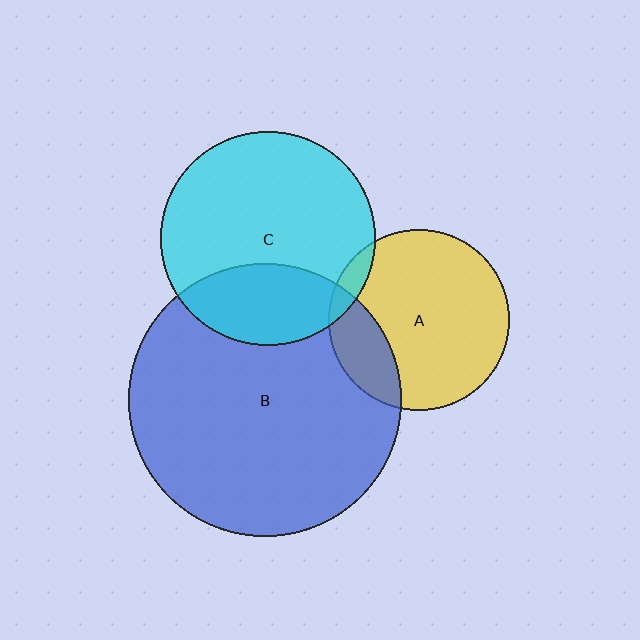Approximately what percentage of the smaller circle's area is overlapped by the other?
Approximately 20%.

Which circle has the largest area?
Circle B (blue).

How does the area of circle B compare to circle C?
Approximately 1.6 times.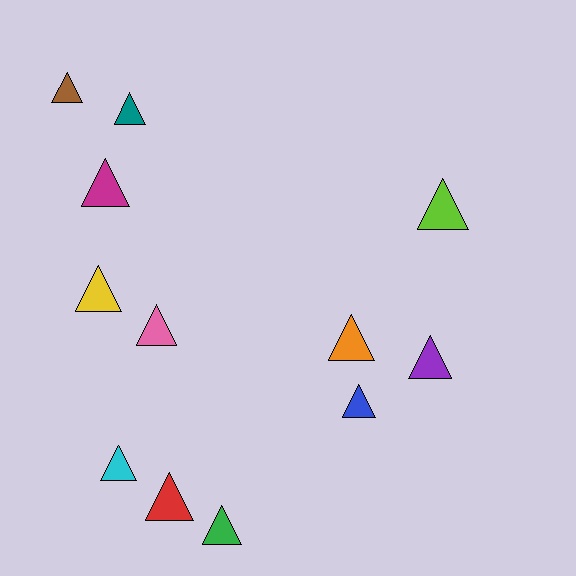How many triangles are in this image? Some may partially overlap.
There are 12 triangles.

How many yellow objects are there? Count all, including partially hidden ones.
There is 1 yellow object.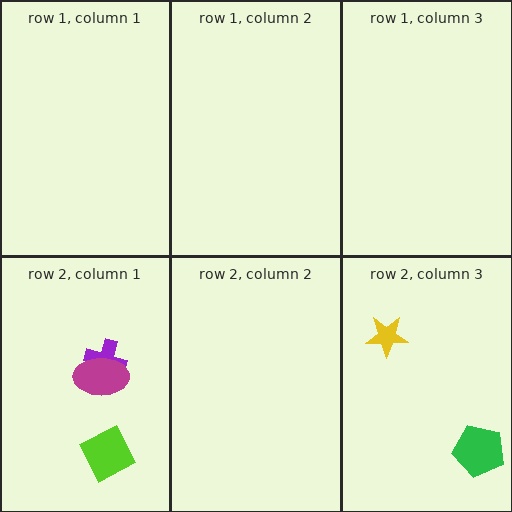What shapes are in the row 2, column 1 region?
The purple cross, the lime diamond, the magenta ellipse.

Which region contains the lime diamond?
The row 2, column 1 region.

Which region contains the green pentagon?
The row 2, column 3 region.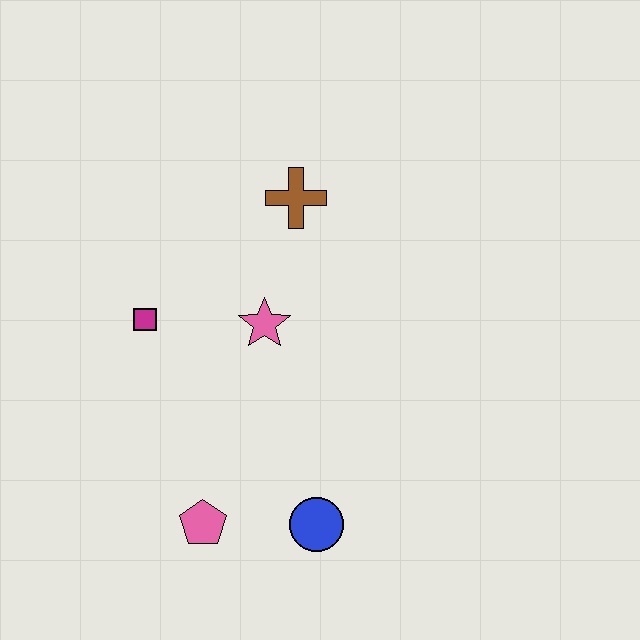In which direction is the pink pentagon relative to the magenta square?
The pink pentagon is below the magenta square.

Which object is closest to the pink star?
The magenta square is closest to the pink star.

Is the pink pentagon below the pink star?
Yes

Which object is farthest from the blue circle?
The brown cross is farthest from the blue circle.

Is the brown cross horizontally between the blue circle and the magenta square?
Yes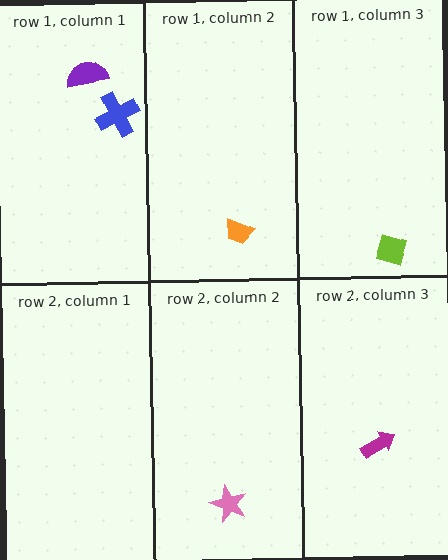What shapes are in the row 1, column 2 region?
The orange trapezoid.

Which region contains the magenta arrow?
The row 2, column 3 region.